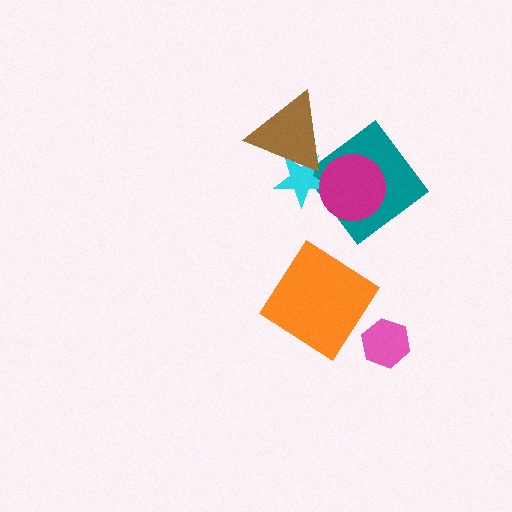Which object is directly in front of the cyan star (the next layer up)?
The brown triangle is directly in front of the cyan star.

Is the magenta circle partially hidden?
No, no other shape covers it.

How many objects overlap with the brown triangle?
1 object overlaps with the brown triangle.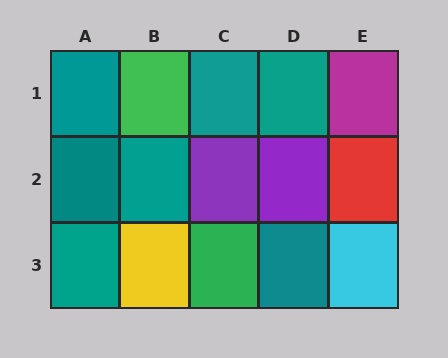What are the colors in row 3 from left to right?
Teal, yellow, green, teal, cyan.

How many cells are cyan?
1 cell is cyan.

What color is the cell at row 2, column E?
Red.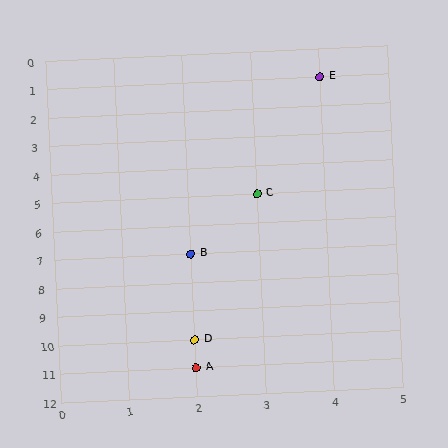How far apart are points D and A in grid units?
Points D and A are 1 row apart.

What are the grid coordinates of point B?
Point B is at grid coordinates (2, 7).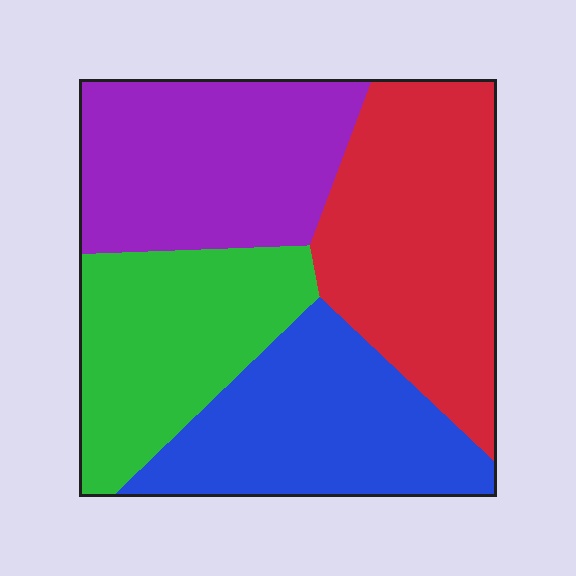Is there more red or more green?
Red.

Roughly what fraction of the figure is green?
Green covers about 20% of the figure.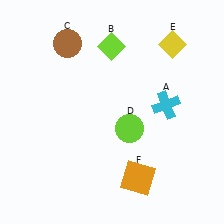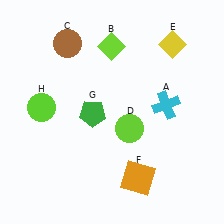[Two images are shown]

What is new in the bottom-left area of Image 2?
A green pentagon (G) was added in the bottom-left area of Image 2.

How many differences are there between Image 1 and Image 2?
There are 2 differences between the two images.